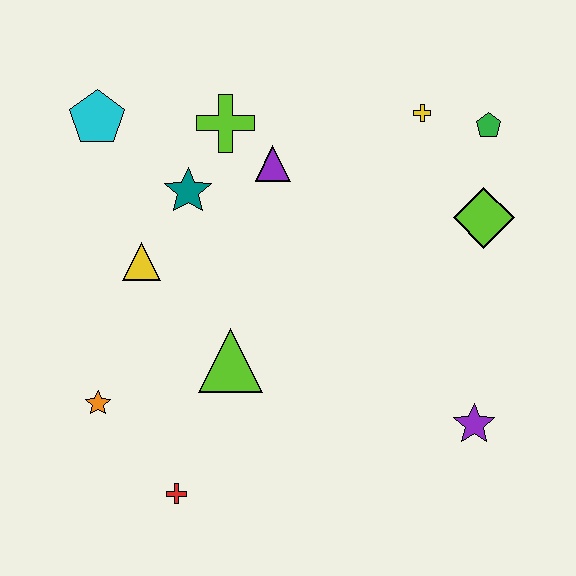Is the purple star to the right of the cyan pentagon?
Yes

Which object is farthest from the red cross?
The green pentagon is farthest from the red cross.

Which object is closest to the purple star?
The lime diamond is closest to the purple star.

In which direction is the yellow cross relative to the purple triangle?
The yellow cross is to the right of the purple triangle.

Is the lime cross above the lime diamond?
Yes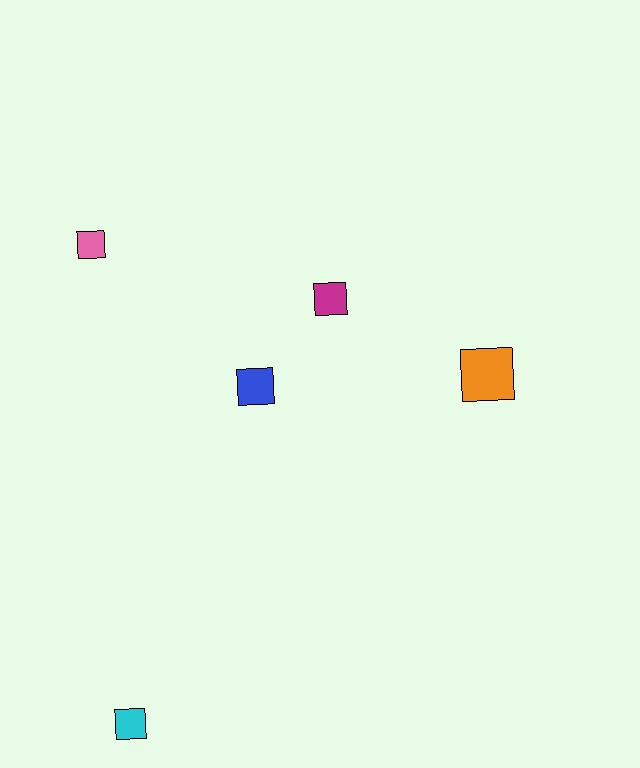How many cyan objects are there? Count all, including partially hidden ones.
There is 1 cyan object.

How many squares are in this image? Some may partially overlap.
There are 5 squares.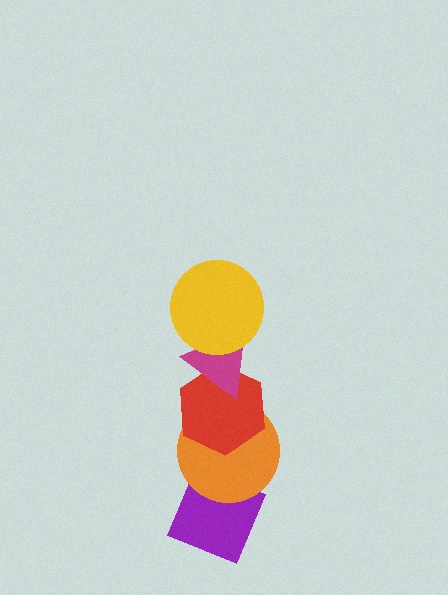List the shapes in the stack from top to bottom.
From top to bottom: the yellow circle, the magenta triangle, the red hexagon, the orange circle, the purple diamond.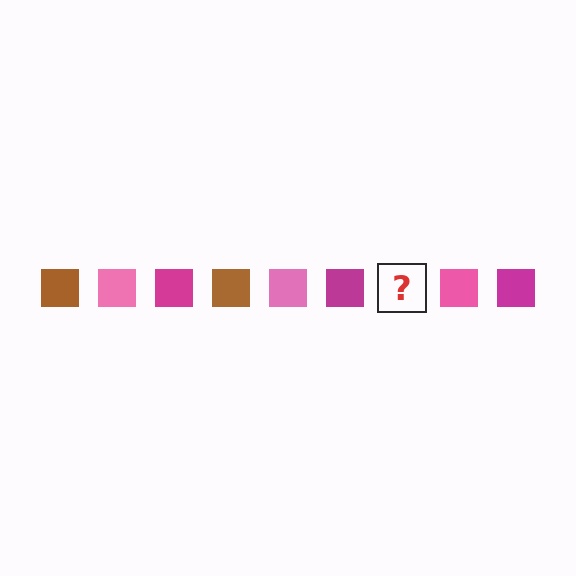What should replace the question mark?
The question mark should be replaced with a brown square.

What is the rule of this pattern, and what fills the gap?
The rule is that the pattern cycles through brown, pink, magenta squares. The gap should be filled with a brown square.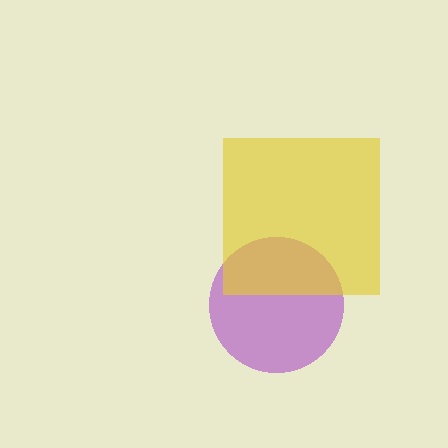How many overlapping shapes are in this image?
There are 2 overlapping shapes in the image.